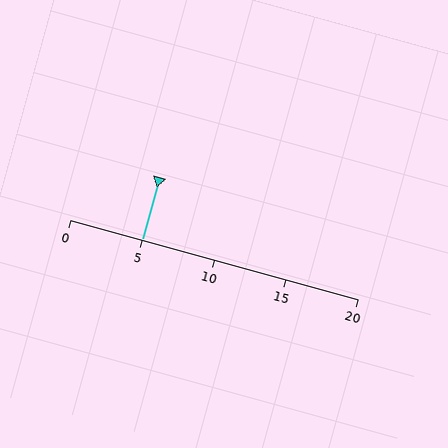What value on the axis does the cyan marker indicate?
The marker indicates approximately 5.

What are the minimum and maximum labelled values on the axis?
The axis runs from 0 to 20.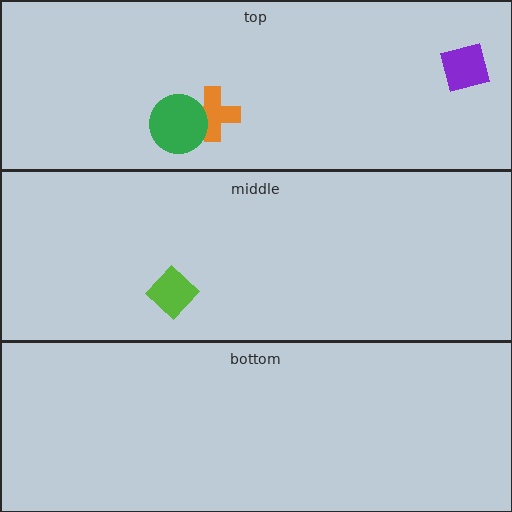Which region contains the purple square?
The top region.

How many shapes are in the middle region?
1.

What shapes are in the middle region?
The lime diamond.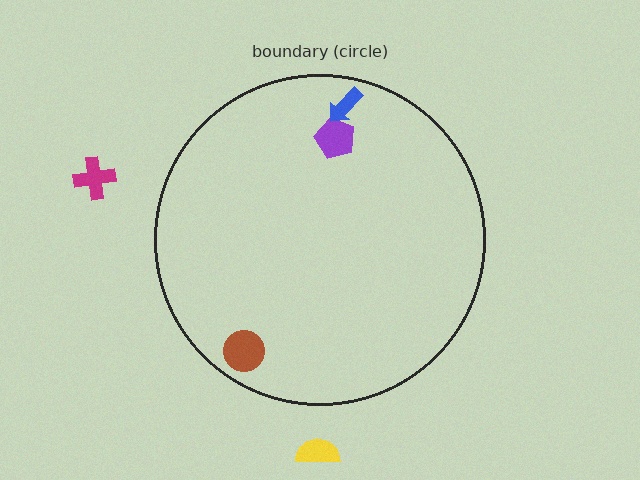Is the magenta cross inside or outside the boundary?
Outside.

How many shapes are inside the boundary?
3 inside, 2 outside.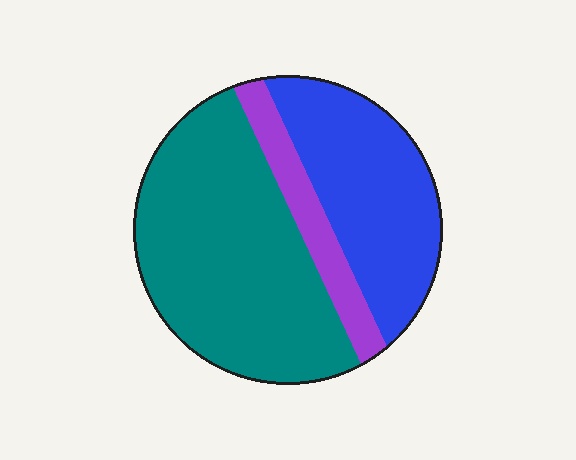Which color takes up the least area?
Purple, at roughly 10%.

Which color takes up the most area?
Teal, at roughly 55%.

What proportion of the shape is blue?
Blue covers about 35% of the shape.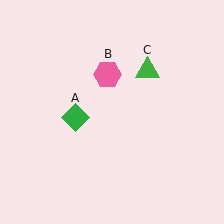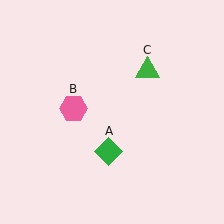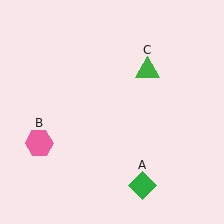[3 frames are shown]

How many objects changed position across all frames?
2 objects changed position: green diamond (object A), pink hexagon (object B).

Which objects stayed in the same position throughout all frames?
Green triangle (object C) remained stationary.